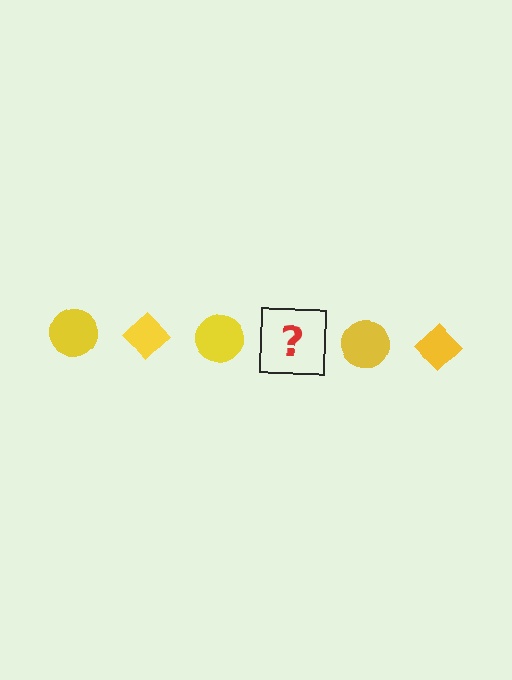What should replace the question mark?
The question mark should be replaced with a yellow diamond.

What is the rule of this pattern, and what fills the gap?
The rule is that the pattern cycles through circle, diamond shapes in yellow. The gap should be filled with a yellow diamond.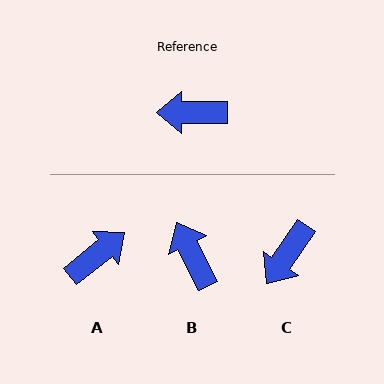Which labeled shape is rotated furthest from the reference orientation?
A, about 141 degrees away.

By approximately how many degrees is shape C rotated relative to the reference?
Approximately 56 degrees counter-clockwise.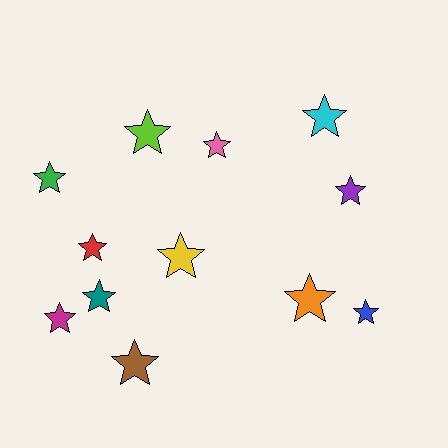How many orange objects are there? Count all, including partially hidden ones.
There is 1 orange object.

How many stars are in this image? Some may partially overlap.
There are 12 stars.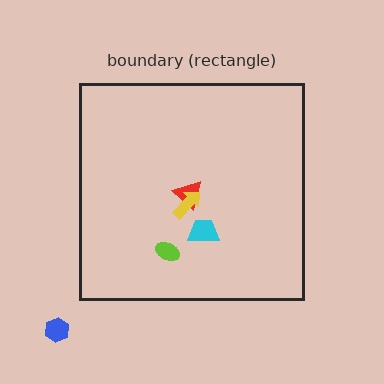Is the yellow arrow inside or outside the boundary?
Inside.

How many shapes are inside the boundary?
4 inside, 1 outside.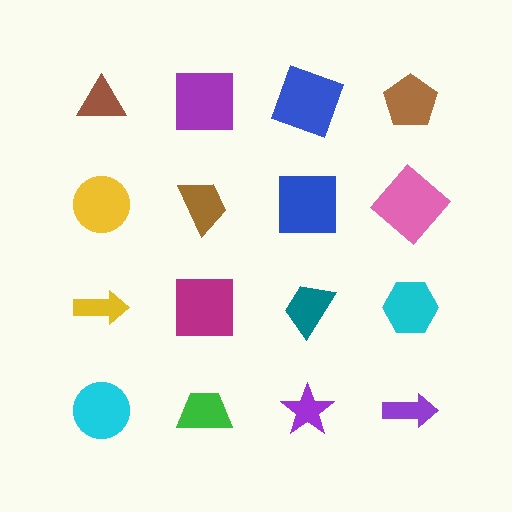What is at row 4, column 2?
A green trapezoid.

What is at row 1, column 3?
A blue square.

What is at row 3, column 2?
A magenta square.